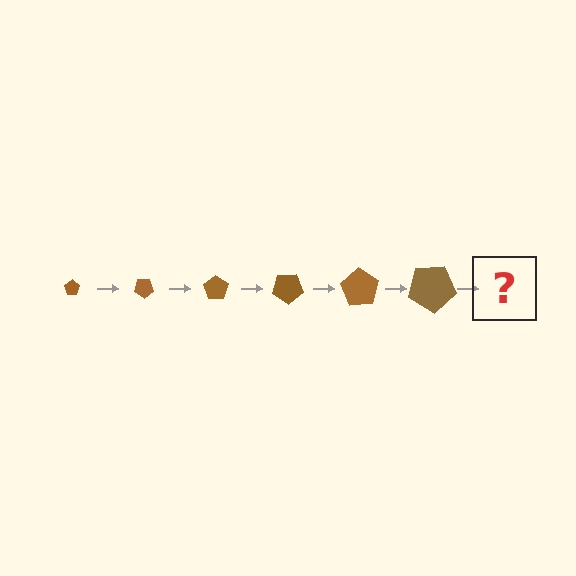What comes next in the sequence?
The next element should be a pentagon, larger than the previous one and rotated 210 degrees from the start.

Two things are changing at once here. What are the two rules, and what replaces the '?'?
The two rules are that the pentagon grows larger each step and it rotates 35 degrees each step. The '?' should be a pentagon, larger than the previous one and rotated 210 degrees from the start.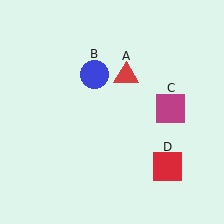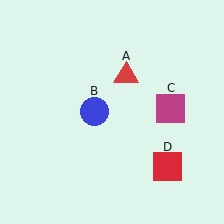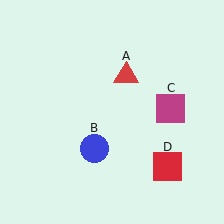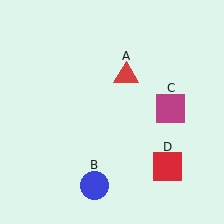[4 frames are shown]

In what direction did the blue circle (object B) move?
The blue circle (object B) moved down.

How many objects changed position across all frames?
1 object changed position: blue circle (object B).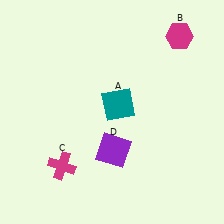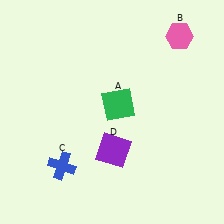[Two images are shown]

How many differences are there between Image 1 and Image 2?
There are 3 differences between the two images.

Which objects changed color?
A changed from teal to green. B changed from magenta to pink. C changed from magenta to blue.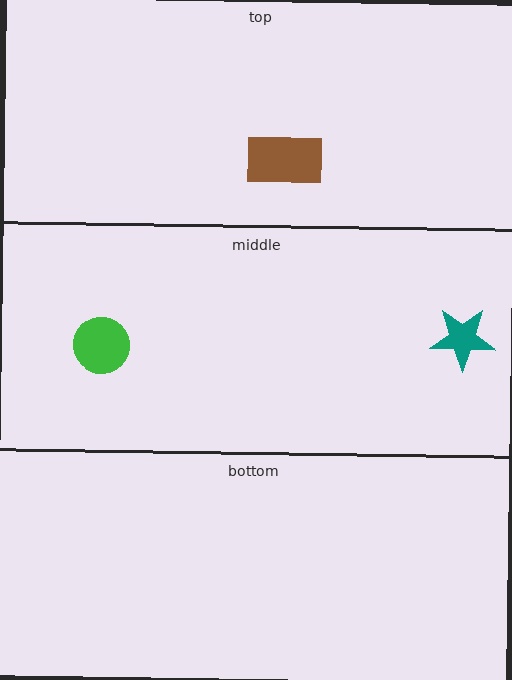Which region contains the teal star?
The middle region.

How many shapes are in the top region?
1.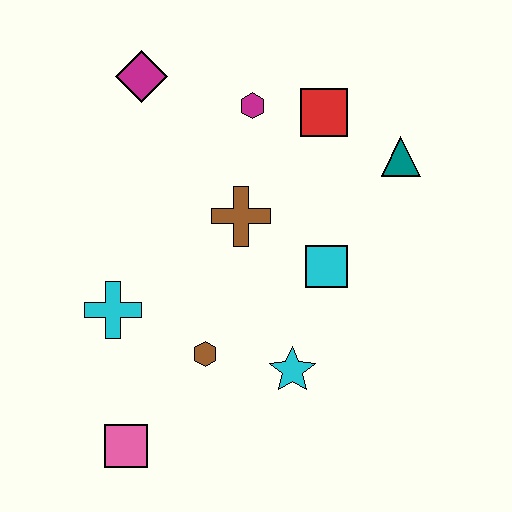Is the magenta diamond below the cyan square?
No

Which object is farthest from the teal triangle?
The pink square is farthest from the teal triangle.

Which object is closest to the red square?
The magenta hexagon is closest to the red square.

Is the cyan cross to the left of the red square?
Yes